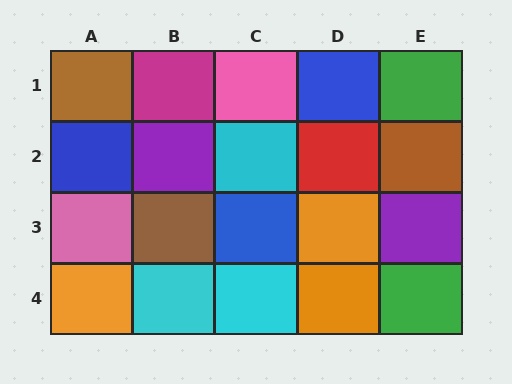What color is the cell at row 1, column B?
Magenta.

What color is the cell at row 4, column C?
Cyan.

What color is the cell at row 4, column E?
Green.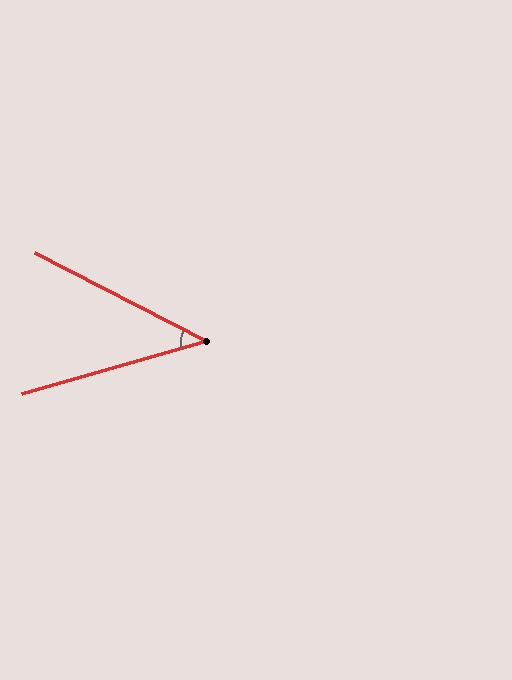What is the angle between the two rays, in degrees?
Approximately 43 degrees.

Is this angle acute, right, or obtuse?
It is acute.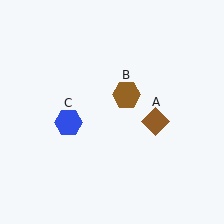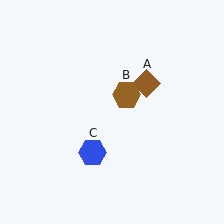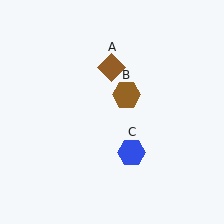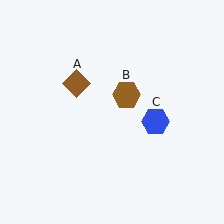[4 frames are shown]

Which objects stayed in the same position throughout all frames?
Brown hexagon (object B) remained stationary.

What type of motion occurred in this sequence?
The brown diamond (object A), blue hexagon (object C) rotated counterclockwise around the center of the scene.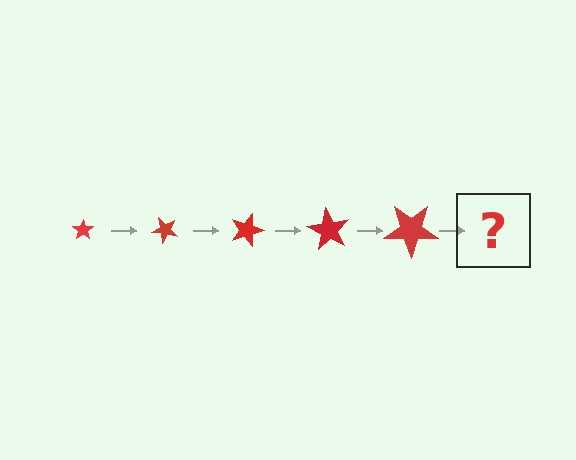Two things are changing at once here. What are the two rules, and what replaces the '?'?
The two rules are that the star grows larger each step and it rotates 45 degrees each step. The '?' should be a star, larger than the previous one and rotated 225 degrees from the start.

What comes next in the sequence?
The next element should be a star, larger than the previous one and rotated 225 degrees from the start.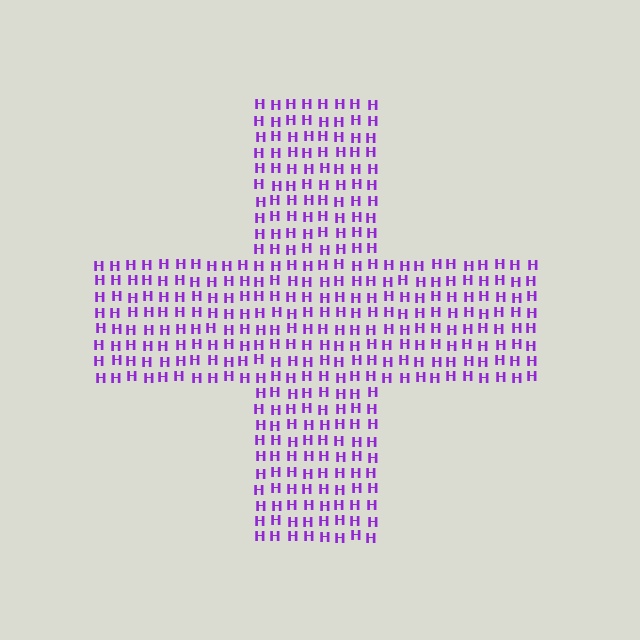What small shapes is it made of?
It is made of small letter H's.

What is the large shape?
The large shape is a cross.